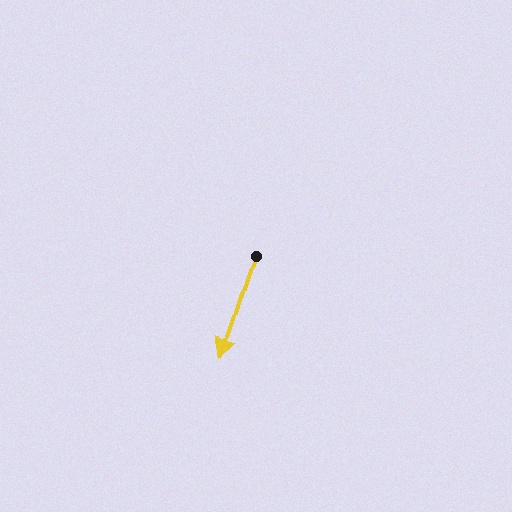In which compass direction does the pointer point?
South.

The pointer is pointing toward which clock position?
Roughly 7 o'clock.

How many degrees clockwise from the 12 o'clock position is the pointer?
Approximately 198 degrees.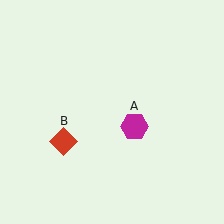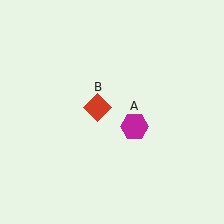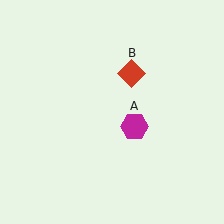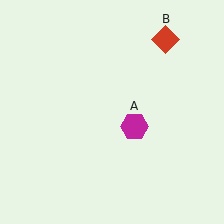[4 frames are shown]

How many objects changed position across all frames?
1 object changed position: red diamond (object B).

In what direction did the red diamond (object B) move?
The red diamond (object B) moved up and to the right.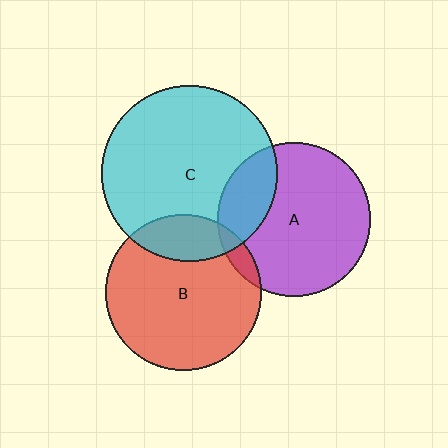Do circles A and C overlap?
Yes.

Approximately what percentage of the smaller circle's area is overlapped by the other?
Approximately 25%.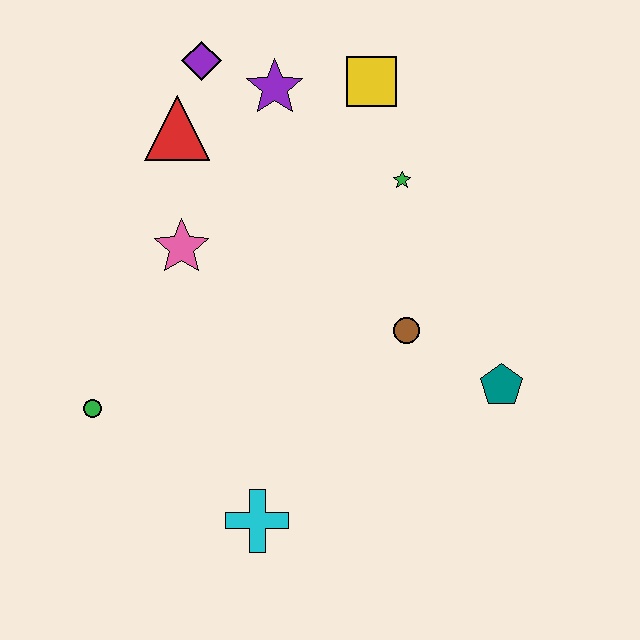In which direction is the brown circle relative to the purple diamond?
The brown circle is below the purple diamond.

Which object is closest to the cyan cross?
The green circle is closest to the cyan cross.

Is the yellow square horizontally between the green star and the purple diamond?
Yes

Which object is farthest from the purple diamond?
The cyan cross is farthest from the purple diamond.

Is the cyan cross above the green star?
No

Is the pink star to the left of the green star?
Yes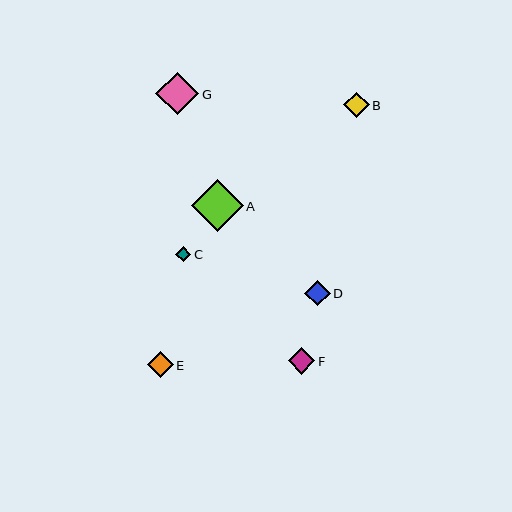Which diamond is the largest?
Diamond A is the largest with a size of approximately 51 pixels.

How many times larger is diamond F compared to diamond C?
Diamond F is approximately 1.7 times the size of diamond C.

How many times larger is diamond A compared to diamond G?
Diamond A is approximately 1.2 times the size of diamond G.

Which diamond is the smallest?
Diamond C is the smallest with a size of approximately 15 pixels.